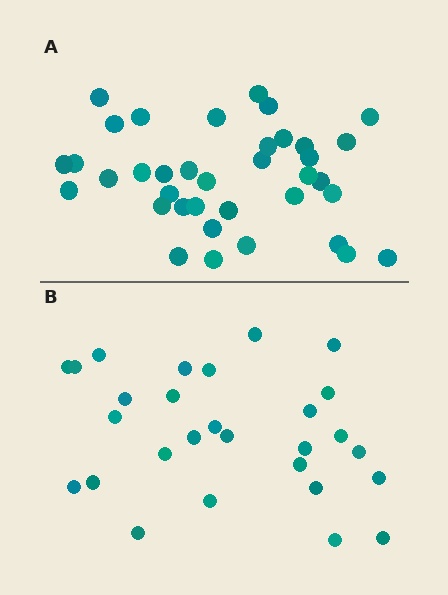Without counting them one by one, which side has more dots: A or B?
Region A (the top region) has more dots.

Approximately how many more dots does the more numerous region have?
Region A has roughly 8 or so more dots than region B.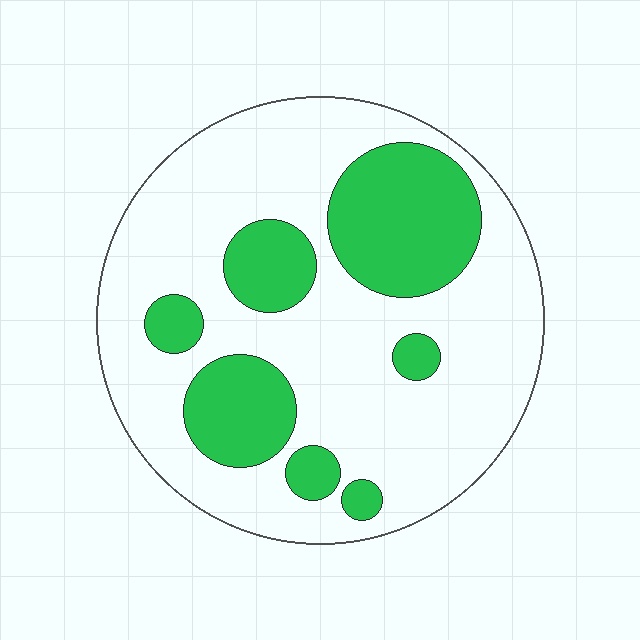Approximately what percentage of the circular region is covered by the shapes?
Approximately 30%.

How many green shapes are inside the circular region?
7.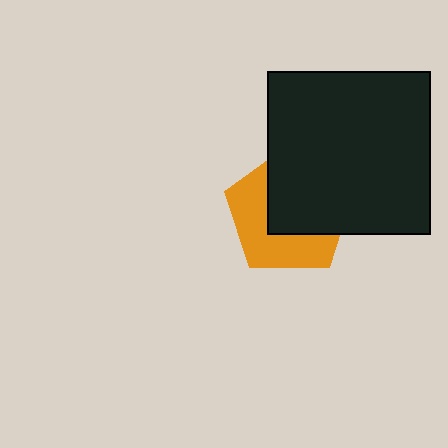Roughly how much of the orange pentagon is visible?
About half of it is visible (roughly 47%).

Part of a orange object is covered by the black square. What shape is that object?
It is a pentagon.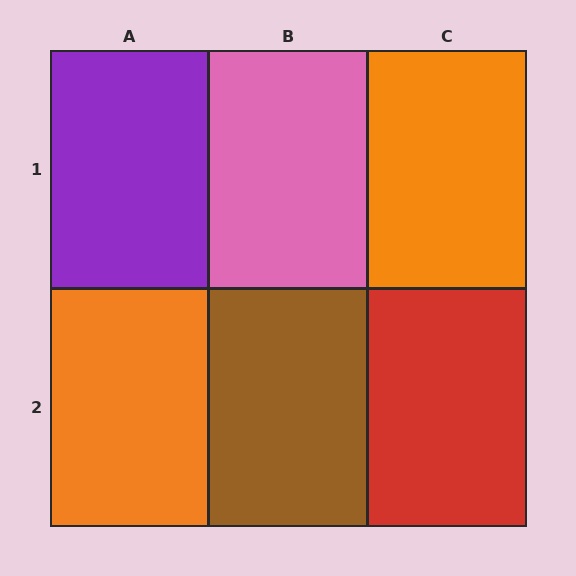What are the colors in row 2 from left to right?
Orange, brown, red.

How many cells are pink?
1 cell is pink.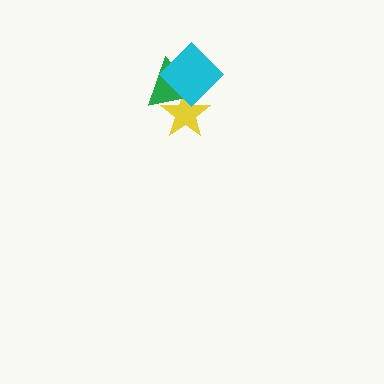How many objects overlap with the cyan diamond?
2 objects overlap with the cyan diamond.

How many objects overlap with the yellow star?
2 objects overlap with the yellow star.